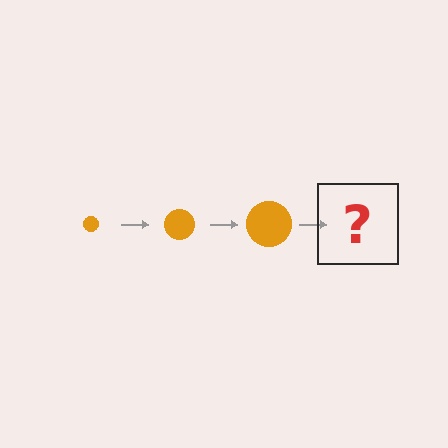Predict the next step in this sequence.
The next step is an orange circle, larger than the previous one.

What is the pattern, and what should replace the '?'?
The pattern is that the circle gets progressively larger each step. The '?' should be an orange circle, larger than the previous one.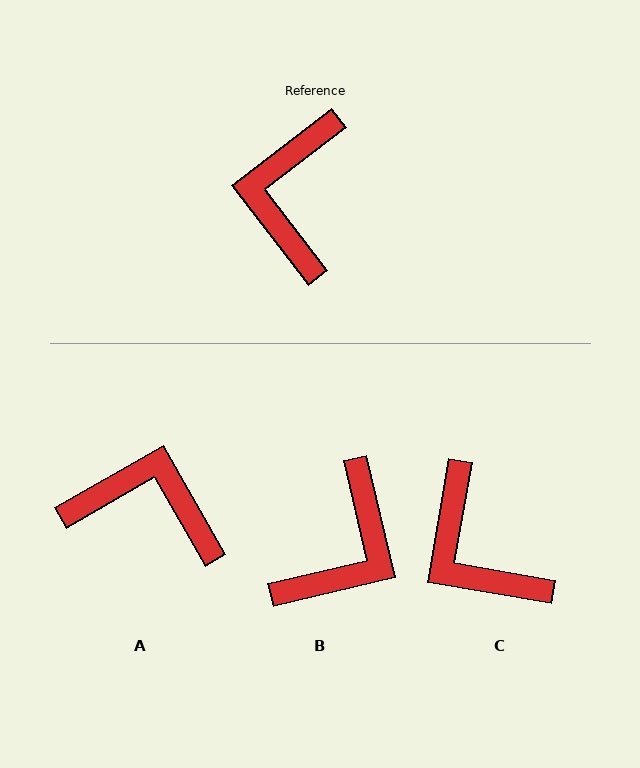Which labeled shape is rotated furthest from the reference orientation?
B, about 156 degrees away.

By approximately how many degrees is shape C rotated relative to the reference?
Approximately 43 degrees counter-clockwise.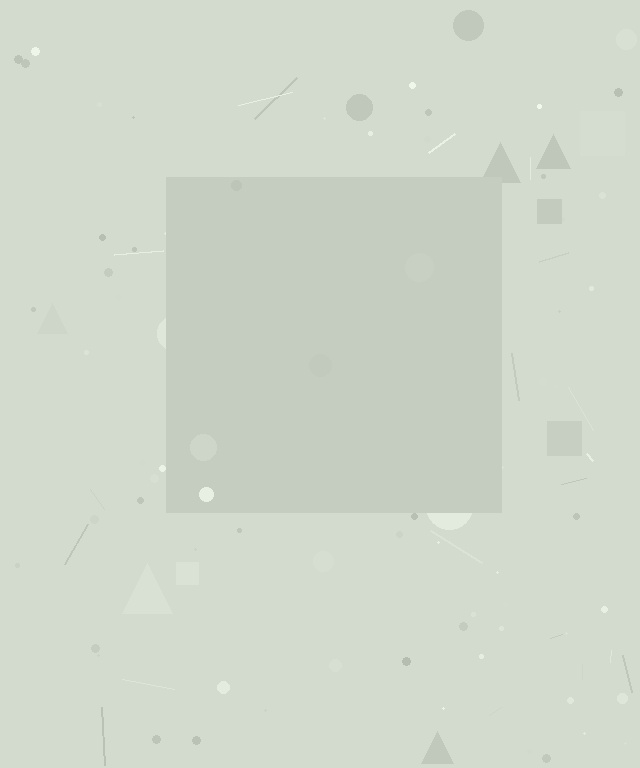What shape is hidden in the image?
A square is hidden in the image.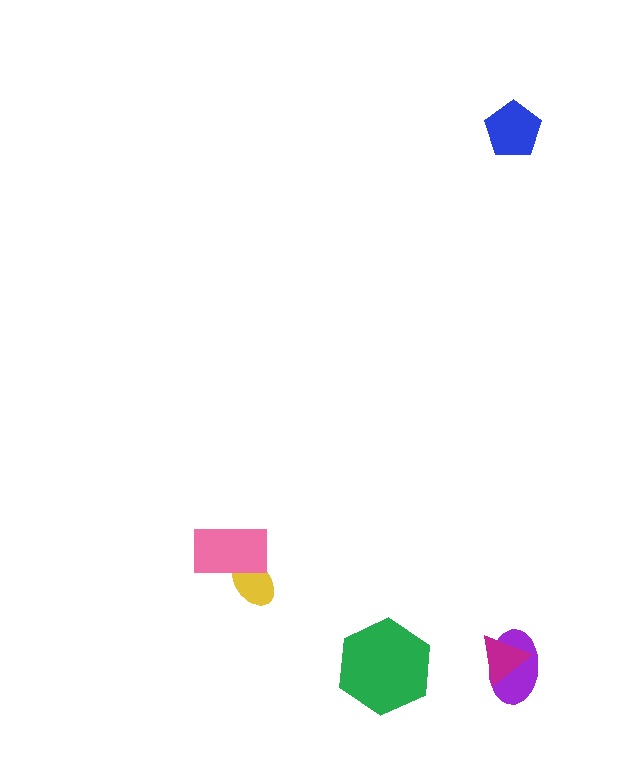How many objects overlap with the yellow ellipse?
1 object overlaps with the yellow ellipse.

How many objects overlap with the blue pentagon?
0 objects overlap with the blue pentagon.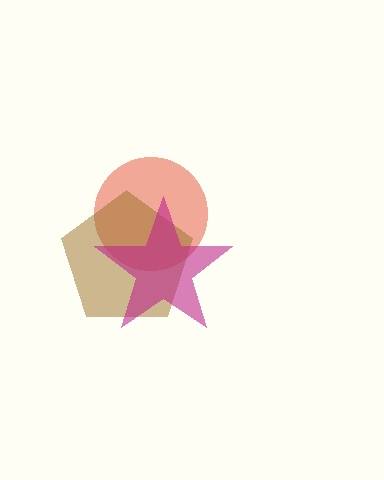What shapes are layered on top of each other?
The layered shapes are: a red circle, a brown pentagon, a magenta star.